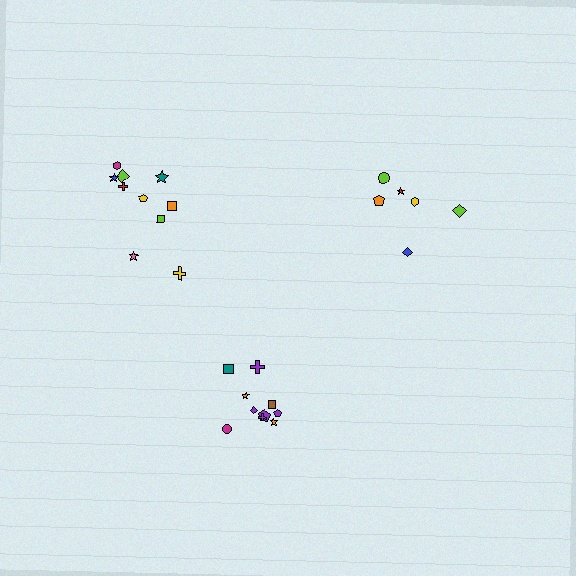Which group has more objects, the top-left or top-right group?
The top-left group.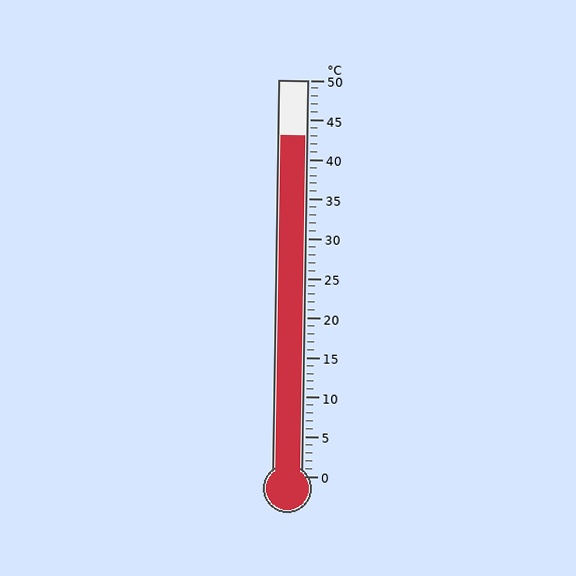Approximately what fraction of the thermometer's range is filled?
The thermometer is filled to approximately 85% of its range.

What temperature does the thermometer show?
The thermometer shows approximately 43°C.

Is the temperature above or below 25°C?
The temperature is above 25°C.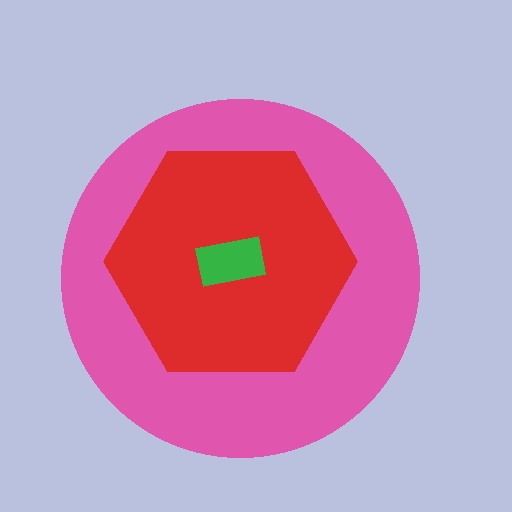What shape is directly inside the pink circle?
The red hexagon.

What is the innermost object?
The green rectangle.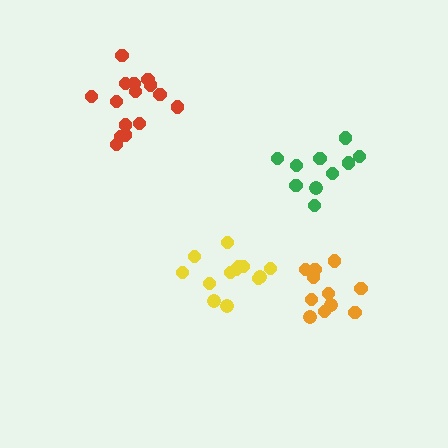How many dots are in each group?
Group 1: 13 dots, Group 2: 11 dots, Group 3: 10 dots, Group 4: 15 dots (49 total).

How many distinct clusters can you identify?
There are 4 distinct clusters.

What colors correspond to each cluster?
The clusters are colored: yellow, orange, green, red.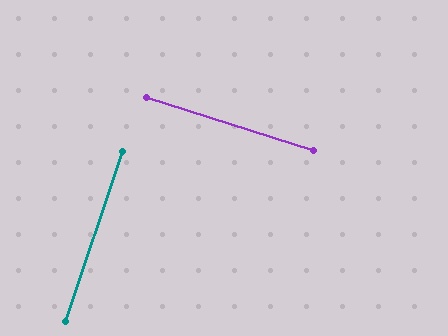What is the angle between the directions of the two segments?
Approximately 89 degrees.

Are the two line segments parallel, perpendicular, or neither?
Perpendicular — they meet at approximately 89°.